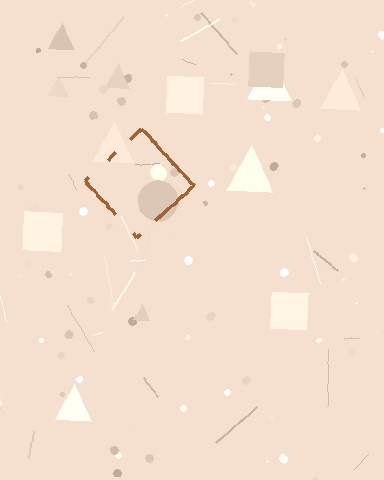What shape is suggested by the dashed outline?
The dashed outline suggests a diamond.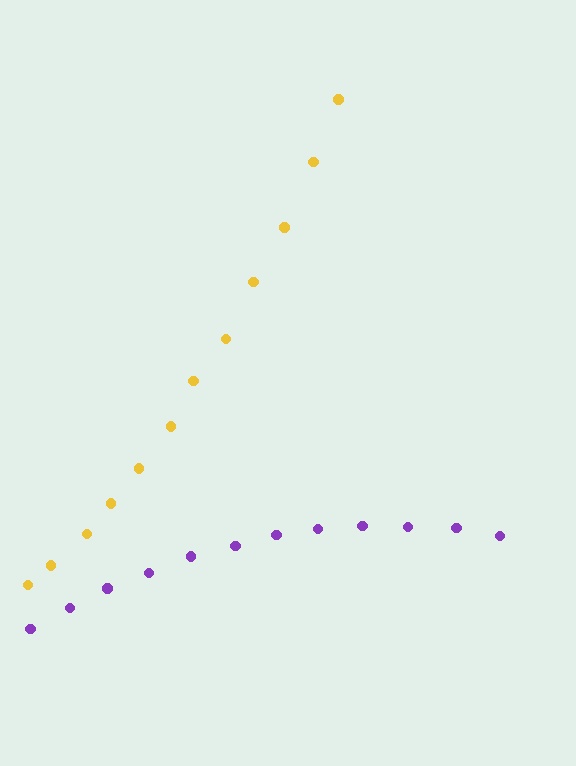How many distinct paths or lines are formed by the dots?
There are 2 distinct paths.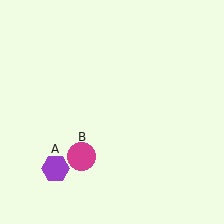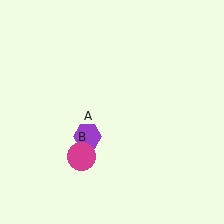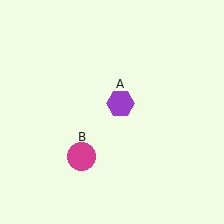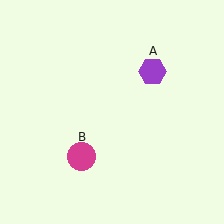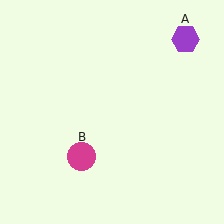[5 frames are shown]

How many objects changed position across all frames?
1 object changed position: purple hexagon (object A).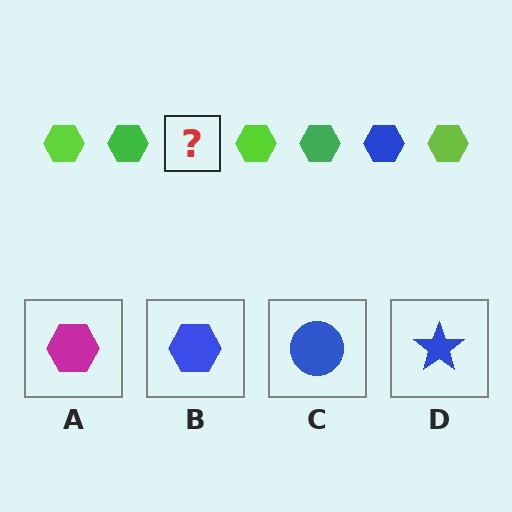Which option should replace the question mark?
Option B.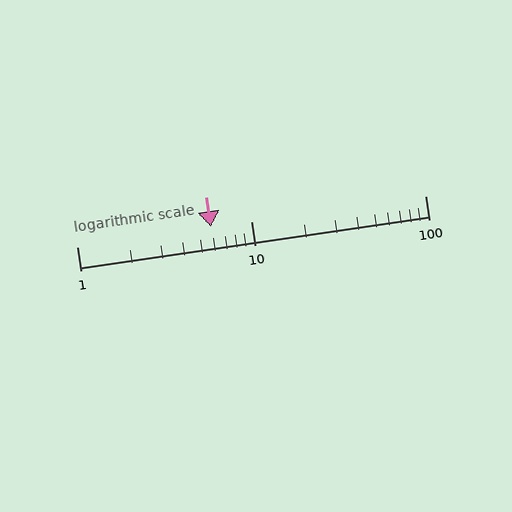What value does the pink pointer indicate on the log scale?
The pointer indicates approximately 5.9.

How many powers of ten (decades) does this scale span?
The scale spans 2 decades, from 1 to 100.